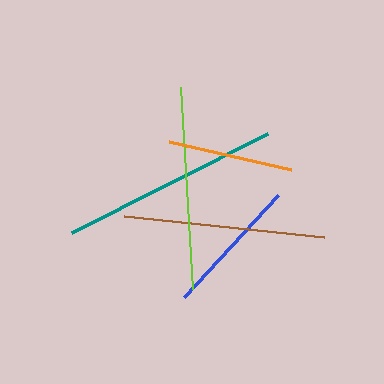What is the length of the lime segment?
The lime segment is approximately 203 pixels long.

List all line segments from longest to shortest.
From longest to shortest: teal, lime, brown, blue, orange.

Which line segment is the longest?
The teal line is the longest at approximately 220 pixels.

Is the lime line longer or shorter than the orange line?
The lime line is longer than the orange line.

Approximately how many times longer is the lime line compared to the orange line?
The lime line is approximately 1.6 times the length of the orange line.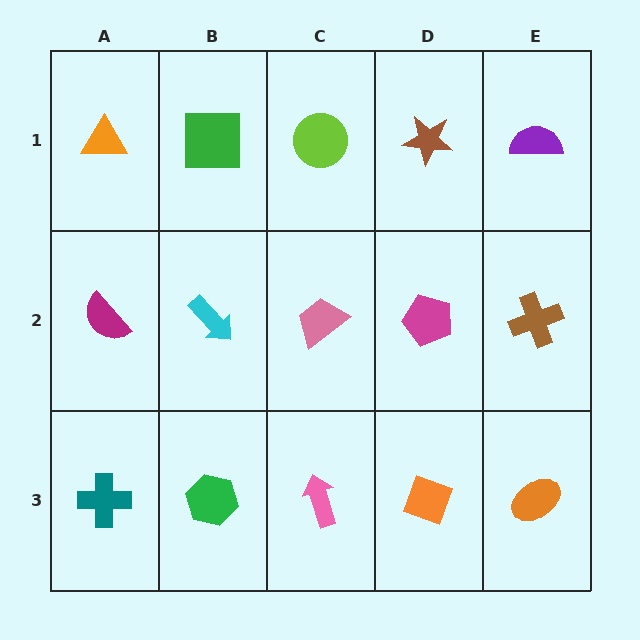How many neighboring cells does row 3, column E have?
2.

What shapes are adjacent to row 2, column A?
An orange triangle (row 1, column A), a teal cross (row 3, column A), a cyan arrow (row 2, column B).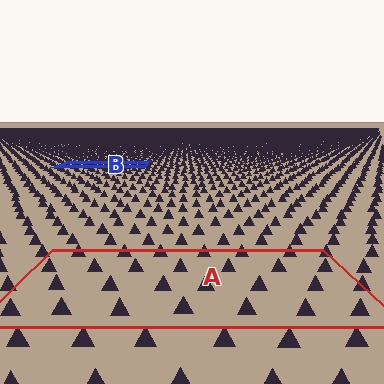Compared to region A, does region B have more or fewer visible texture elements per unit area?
Region B has more texture elements per unit area — they are packed more densely because it is farther away.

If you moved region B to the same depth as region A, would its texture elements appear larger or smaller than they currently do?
They would appear larger. At a closer depth, the same texture elements are projected at a bigger on-screen size.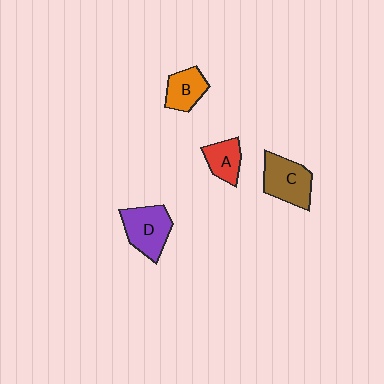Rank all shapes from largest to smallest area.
From largest to smallest: C (brown), D (purple), B (orange), A (red).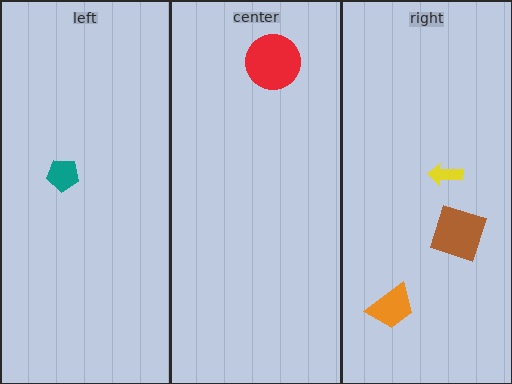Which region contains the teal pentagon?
The left region.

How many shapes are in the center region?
1.